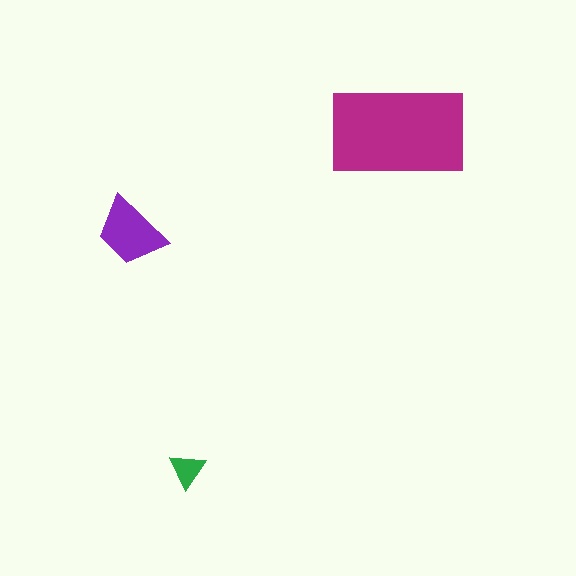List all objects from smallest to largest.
The green triangle, the purple trapezoid, the magenta rectangle.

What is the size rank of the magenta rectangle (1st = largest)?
1st.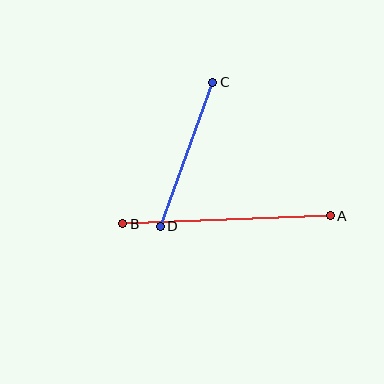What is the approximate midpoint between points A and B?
The midpoint is at approximately (227, 220) pixels.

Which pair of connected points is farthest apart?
Points A and B are farthest apart.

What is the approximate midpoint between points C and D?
The midpoint is at approximately (186, 154) pixels.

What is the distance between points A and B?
The distance is approximately 208 pixels.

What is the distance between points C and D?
The distance is approximately 153 pixels.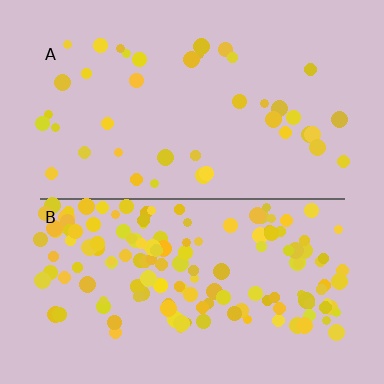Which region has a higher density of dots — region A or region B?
B (the bottom).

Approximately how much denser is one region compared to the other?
Approximately 3.6× — region B over region A.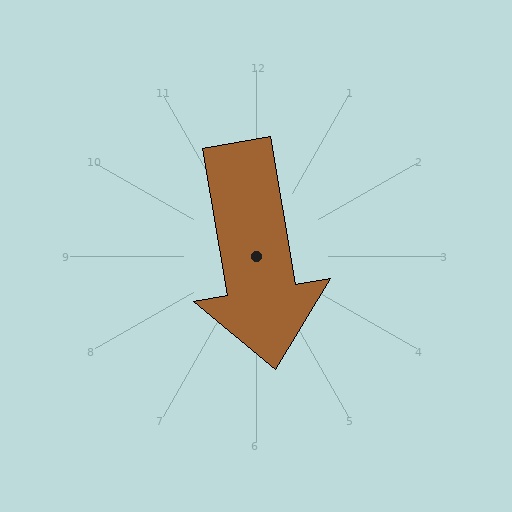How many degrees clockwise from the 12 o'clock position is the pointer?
Approximately 170 degrees.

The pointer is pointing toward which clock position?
Roughly 6 o'clock.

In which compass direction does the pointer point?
South.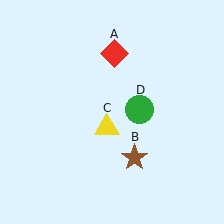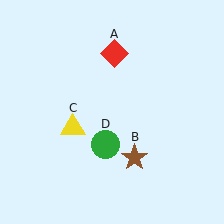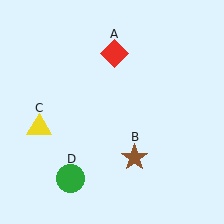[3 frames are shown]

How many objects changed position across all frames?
2 objects changed position: yellow triangle (object C), green circle (object D).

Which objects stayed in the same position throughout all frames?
Red diamond (object A) and brown star (object B) remained stationary.